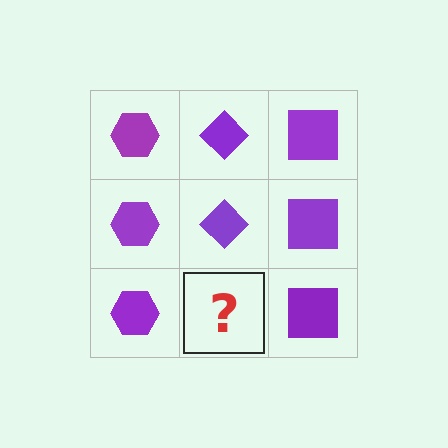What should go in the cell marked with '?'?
The missing cell should contain a purple diamond.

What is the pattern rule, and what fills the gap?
The rule is that each column has a consistent shape. The gap should be filled with a purple diamond.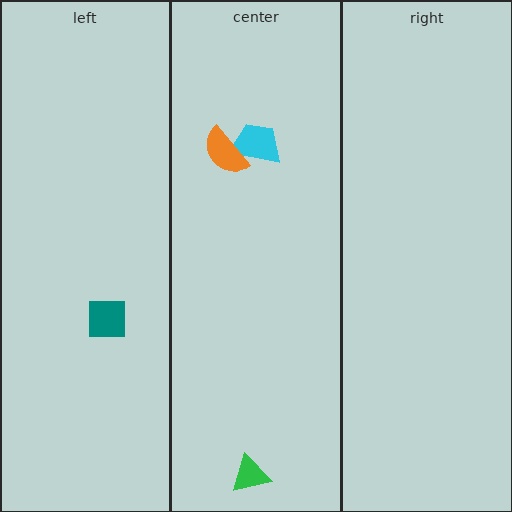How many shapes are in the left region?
1.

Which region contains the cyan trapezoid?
The center region.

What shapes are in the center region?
The green triangle, the cyan trapezoid, the orange semicircle.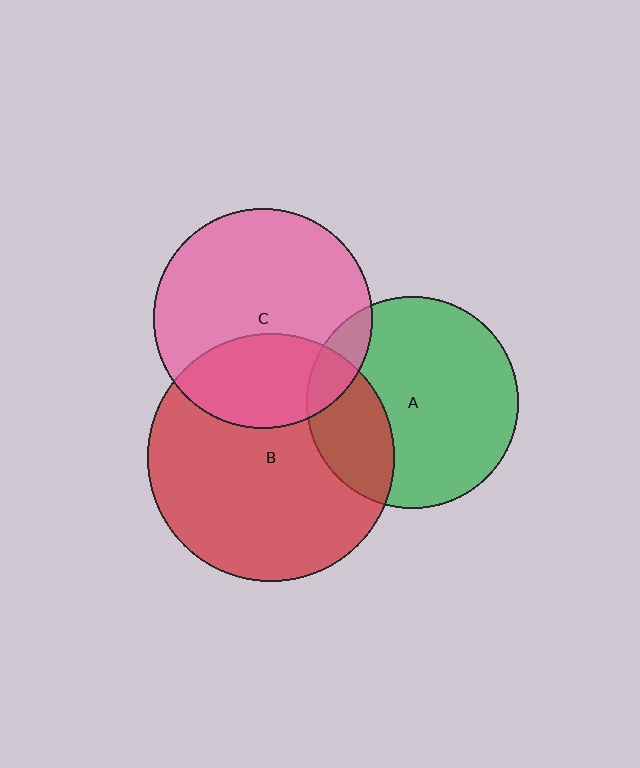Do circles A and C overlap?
Yes.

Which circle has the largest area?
Circle B (red).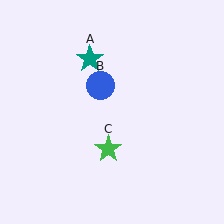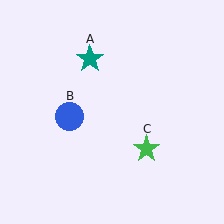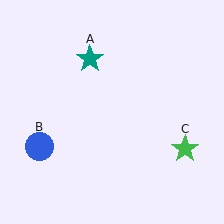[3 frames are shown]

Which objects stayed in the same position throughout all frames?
Teal star (object A) remained stationary.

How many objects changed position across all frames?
2 objects changed position: blue circle (object B), green star (object C).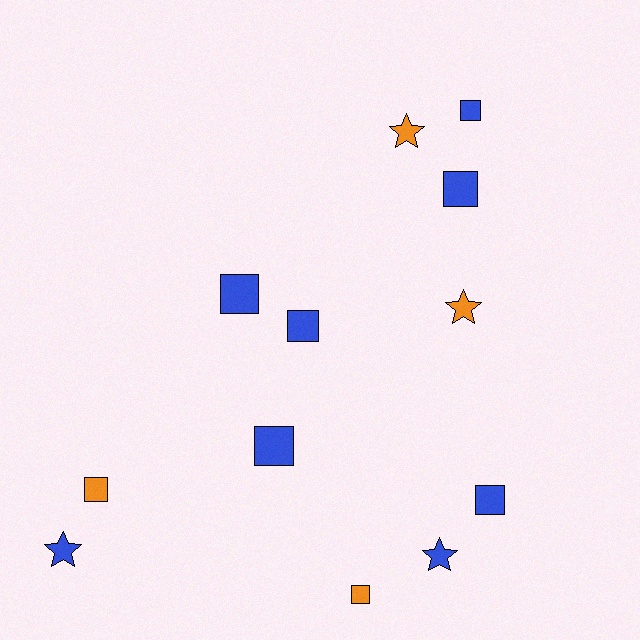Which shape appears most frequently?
Square, with 8 objects.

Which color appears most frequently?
Blue, with 8 objects.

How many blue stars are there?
There are 2 blue stars.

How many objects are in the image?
There are 12 objects.